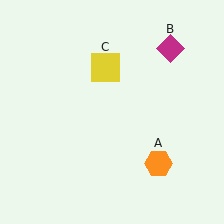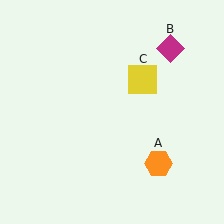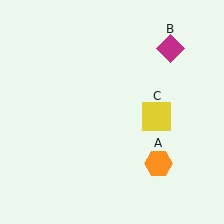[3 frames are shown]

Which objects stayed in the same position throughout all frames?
Orange hexagon (object A) and magenta diamond (object B) remained stationary.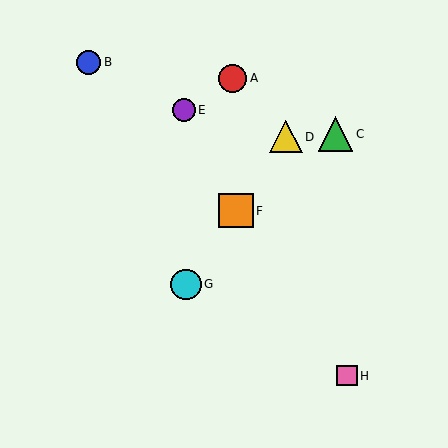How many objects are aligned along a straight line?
3 objects (D, F, G) are aligned along a straight line.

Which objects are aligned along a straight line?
Objects D, F, G are aligned along a straight line.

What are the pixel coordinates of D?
Object D is at (286, 137).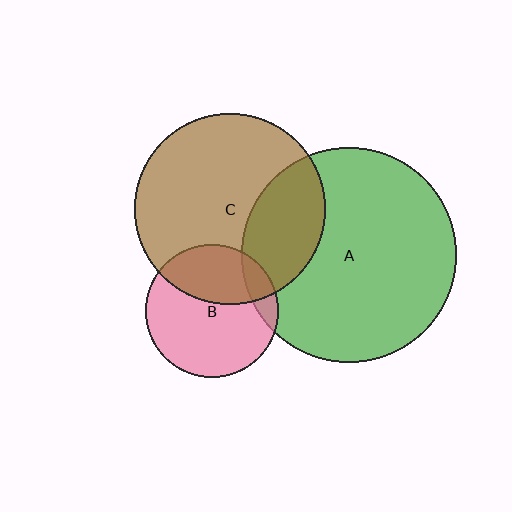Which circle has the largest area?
Circle A (green).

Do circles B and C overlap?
Yes.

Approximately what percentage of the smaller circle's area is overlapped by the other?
Approximately 35%.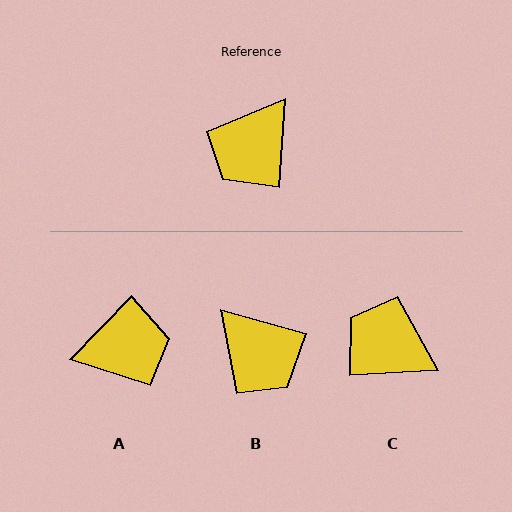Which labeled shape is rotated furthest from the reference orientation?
A, about 140 degrees away.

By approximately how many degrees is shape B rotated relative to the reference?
Approximately 79 degrees counter-clockwise.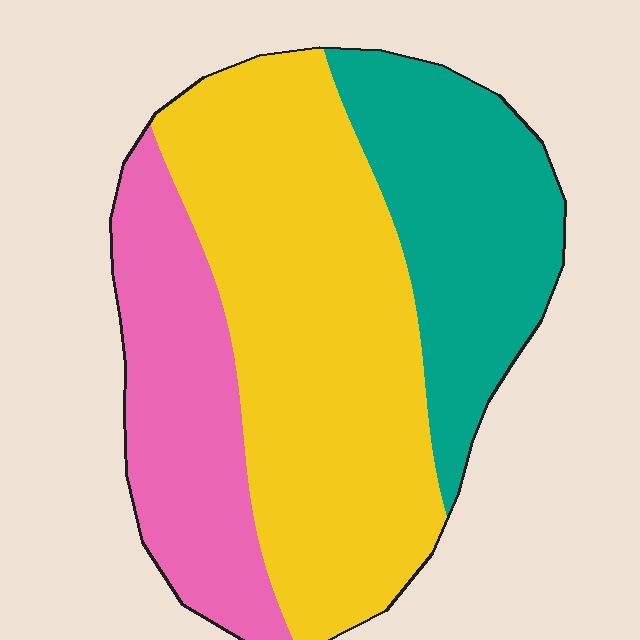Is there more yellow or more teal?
Yellow.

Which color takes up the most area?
Yellow, at roughly 50%.